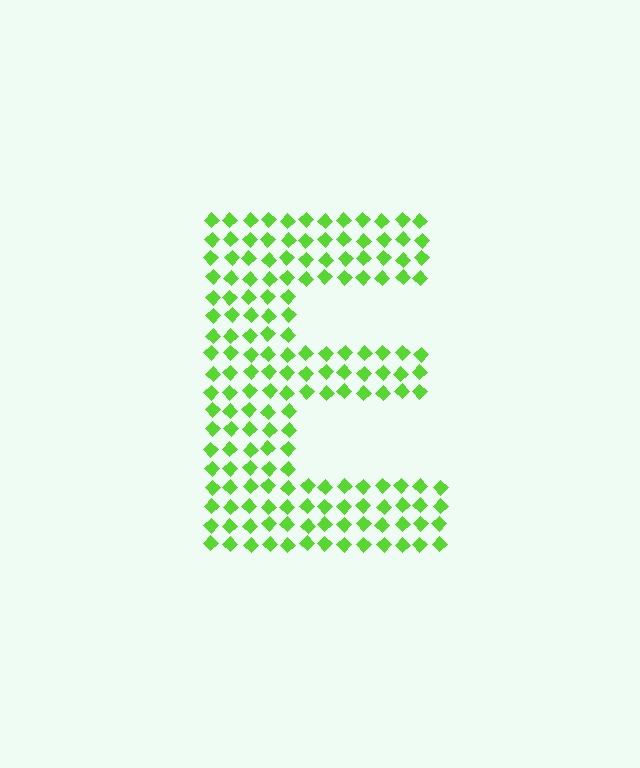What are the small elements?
The small elements are diamonds.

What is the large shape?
The large shape is the letter E.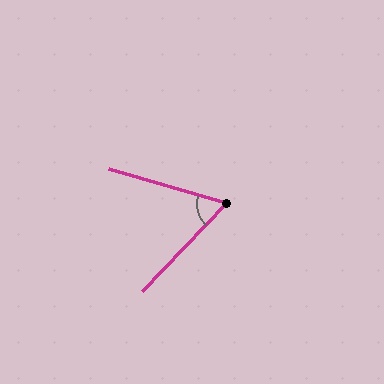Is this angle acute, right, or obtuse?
It is acute.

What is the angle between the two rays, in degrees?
Approximately 63 degrees.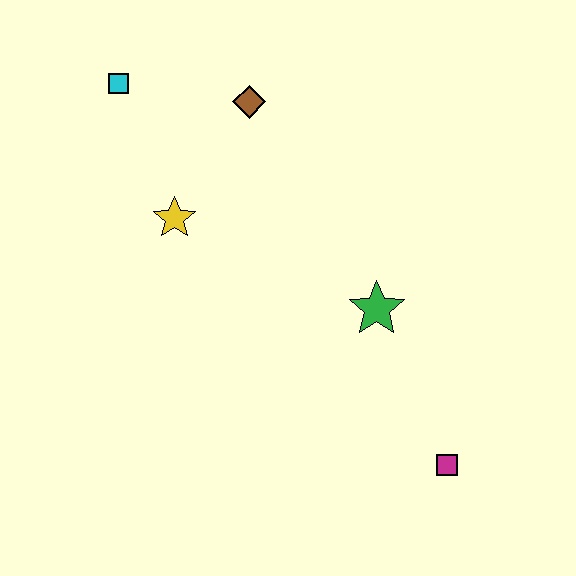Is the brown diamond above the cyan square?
No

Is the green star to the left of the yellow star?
No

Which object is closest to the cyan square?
The brown diamond is closest to the cyan square.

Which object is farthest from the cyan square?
The magenta square is farthest from the cyan square.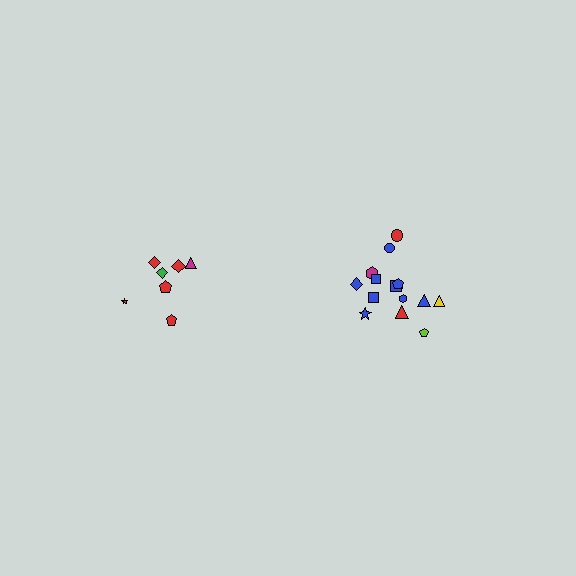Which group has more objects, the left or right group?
The right group.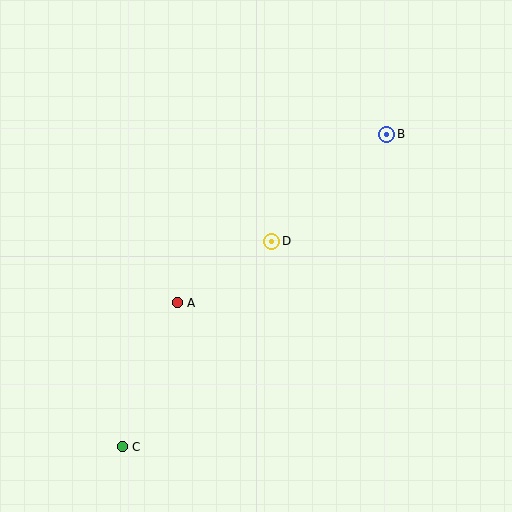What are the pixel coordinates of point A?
Point A is at (177, 303).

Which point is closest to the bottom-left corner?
Point C is closest to the bottom-left corner.